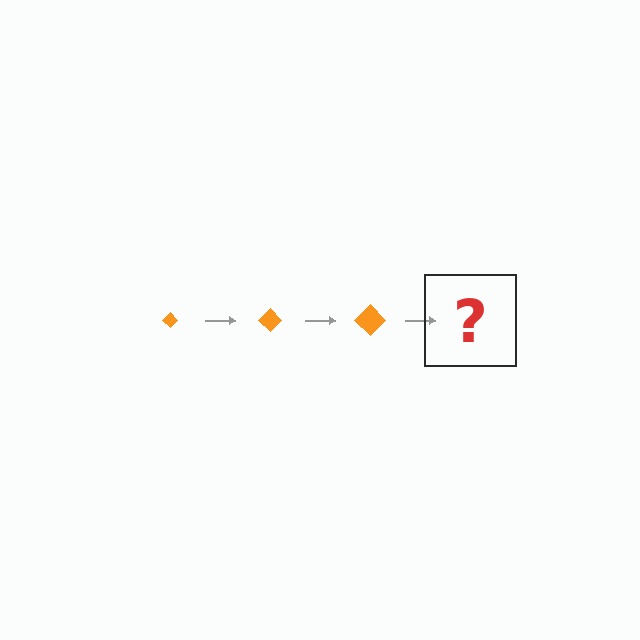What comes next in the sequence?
The next element should be an orange diamond, larger than the previous one.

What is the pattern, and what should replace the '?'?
The pattern is that the diamond gets progressively larger each step. The '?' should be an orange diamond, larger than the previous one.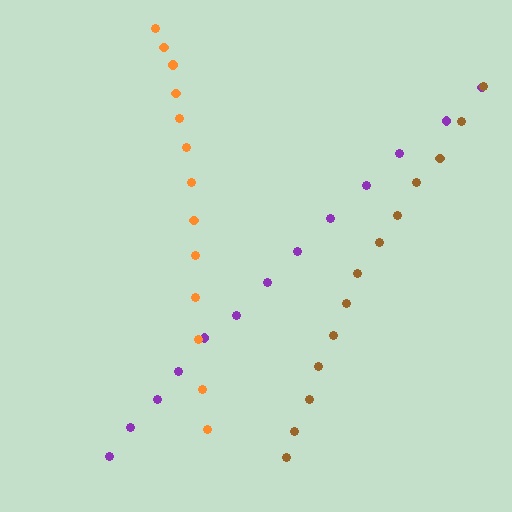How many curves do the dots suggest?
There are 3 distinct paths.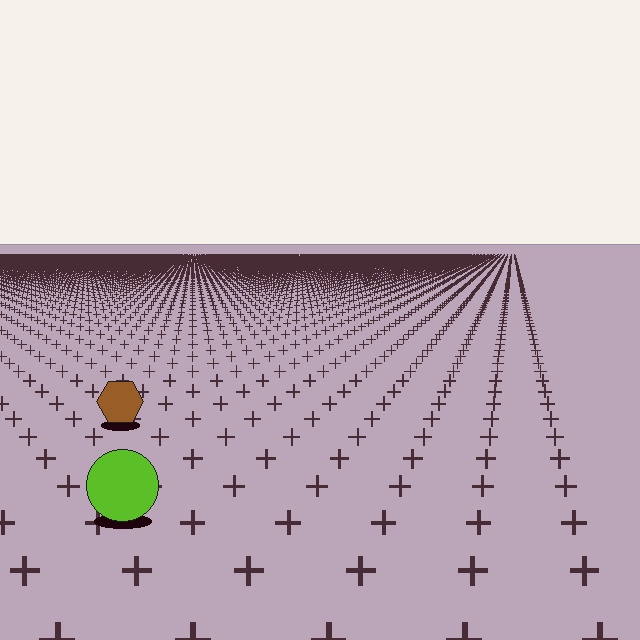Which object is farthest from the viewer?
The brown hexagon is farthest from the viewer. It appears smaller and the ground texture around it is denser.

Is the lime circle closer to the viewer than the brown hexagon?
Yes. The lime circle is closer — you can tell from the texture gradient: the ground texture is coarser near it.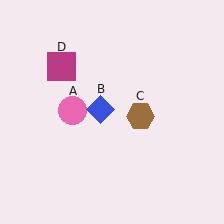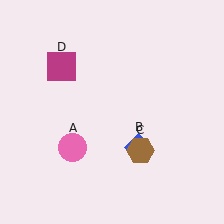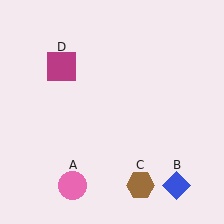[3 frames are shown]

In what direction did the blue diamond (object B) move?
The blue diamond (object B) moved down and to the right.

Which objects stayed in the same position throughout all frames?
Magenta square (object D) remained stationary.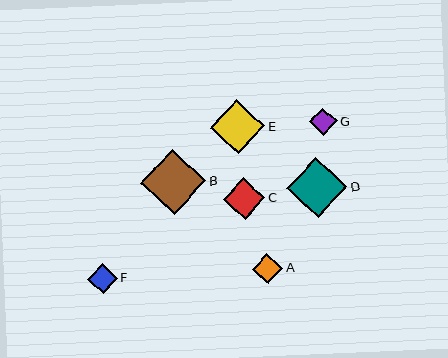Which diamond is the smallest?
Diamond G is the smallest with a size of approximately 28 pixels.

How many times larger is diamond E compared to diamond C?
Diamond E is approximately 1.3 times the size of diamond C.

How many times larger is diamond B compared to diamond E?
Diamond B is approximately 1.2 times the size of diamond E.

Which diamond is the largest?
Diamond B is the largest with a size of approximately 66 pixels.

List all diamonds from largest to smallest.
From largest to smallest: B, D, E, C, A, F, G.